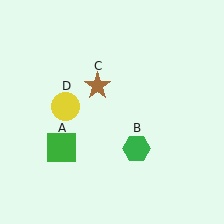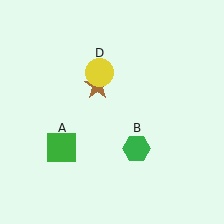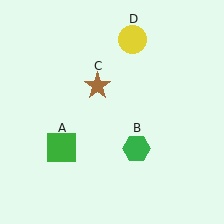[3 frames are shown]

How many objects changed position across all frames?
1 object changed position: yellow circle (object D).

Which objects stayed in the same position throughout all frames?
Green square (object A) and green hexagon (object B) and brown star (object C) remained stationary.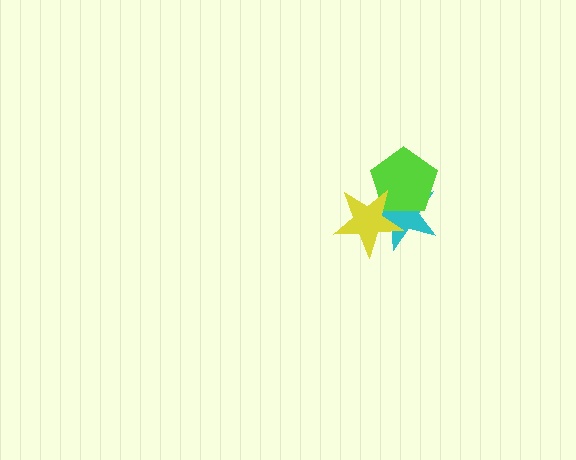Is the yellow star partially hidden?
No, no other shape covers it.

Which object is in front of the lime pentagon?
The yellow star is in front of the lime pentagon.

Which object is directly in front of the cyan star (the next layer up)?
The lime pentagon is directly in front of the cyan star.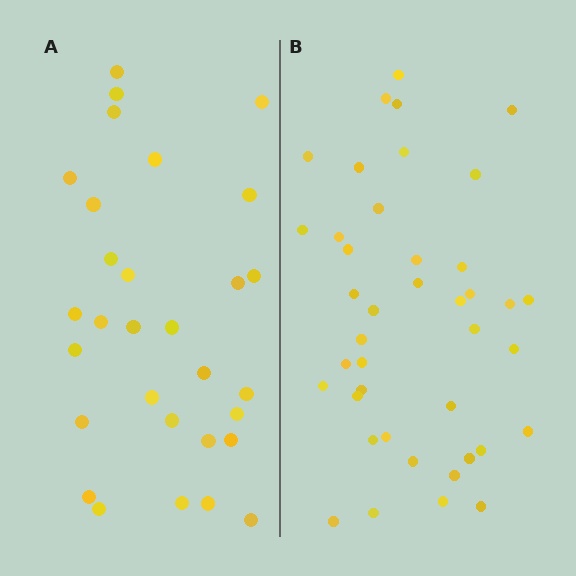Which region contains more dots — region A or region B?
Region B (the right region) has more dots.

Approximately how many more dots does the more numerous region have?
Region B has roughly 12 or so more dots than region A.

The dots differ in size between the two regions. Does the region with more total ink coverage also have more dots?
No. Region A has more total ink coverage because its dots are larger, but region B actually contains more individual dots. Total area can be misleading — the number of items is what matters here.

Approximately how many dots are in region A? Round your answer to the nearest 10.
About 30 dots.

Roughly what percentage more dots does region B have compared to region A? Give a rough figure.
About 35% more.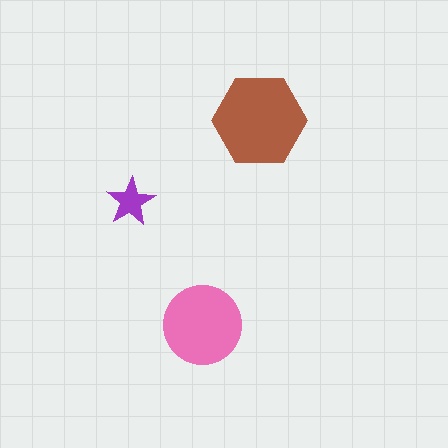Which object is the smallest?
The purple star.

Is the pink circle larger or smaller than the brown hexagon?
Smaller.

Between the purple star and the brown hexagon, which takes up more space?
The brown hexagon.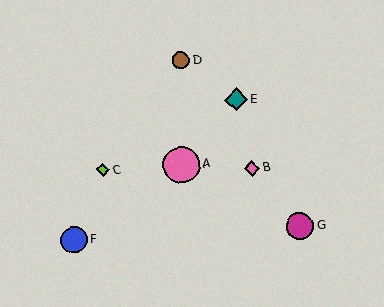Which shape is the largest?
The pink circle (labeled A) is the largest.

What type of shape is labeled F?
Shape F is a blue circle.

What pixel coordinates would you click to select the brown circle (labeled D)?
Click at (181, 60) to select the brown circle D.